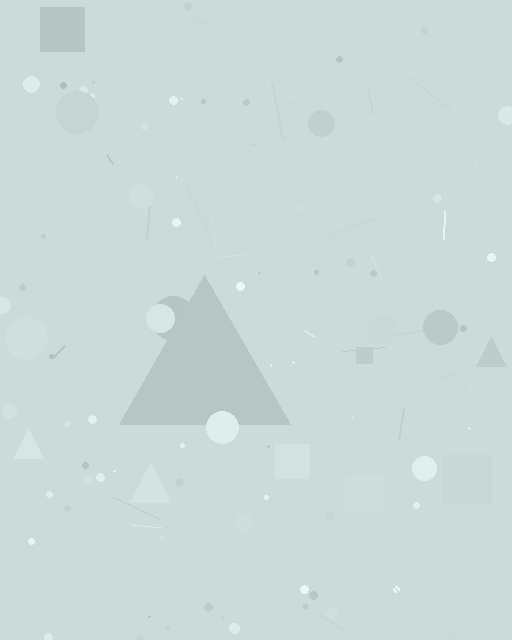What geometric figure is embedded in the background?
A triangle is embedded in the background.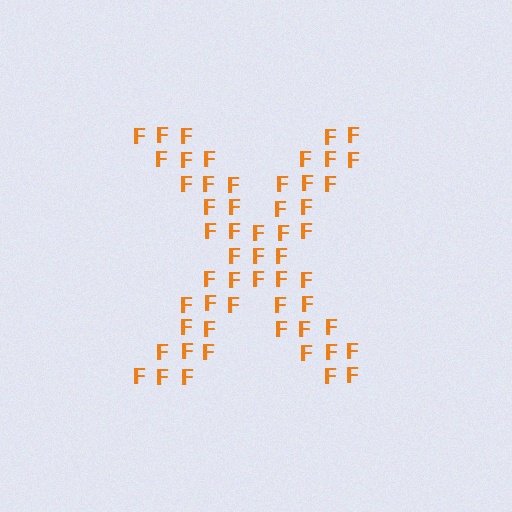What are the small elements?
The small elements are letter F's.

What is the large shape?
The large shape is the letter X.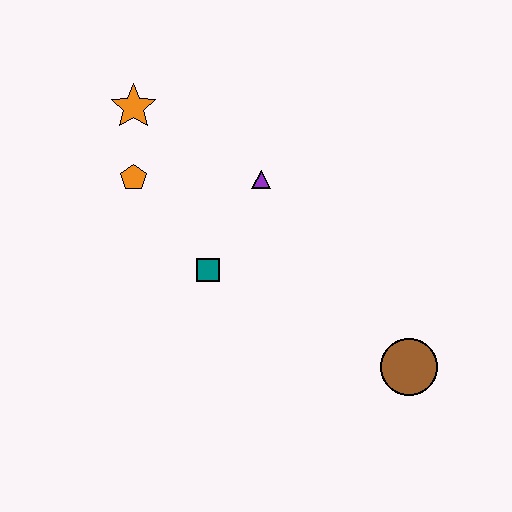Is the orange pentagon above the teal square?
Yes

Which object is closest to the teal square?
The purple triangle is closest to the teal square.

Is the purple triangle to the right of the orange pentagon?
Yes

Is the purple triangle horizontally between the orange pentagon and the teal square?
No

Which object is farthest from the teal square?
The brown circle is farthest from the teal square.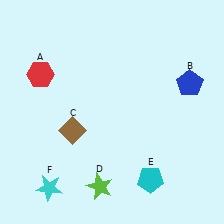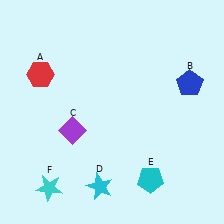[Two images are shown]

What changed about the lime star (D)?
In Image 1, D is lime. In Image 2, it changed to cyan.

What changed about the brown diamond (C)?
In Image 1, C is brown. In Image 2, it changed to purple.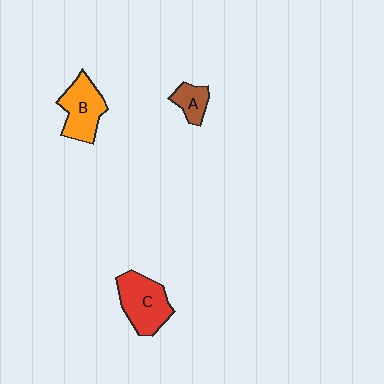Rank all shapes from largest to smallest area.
From largest to smallest: C (red), B (orange), A (brown).